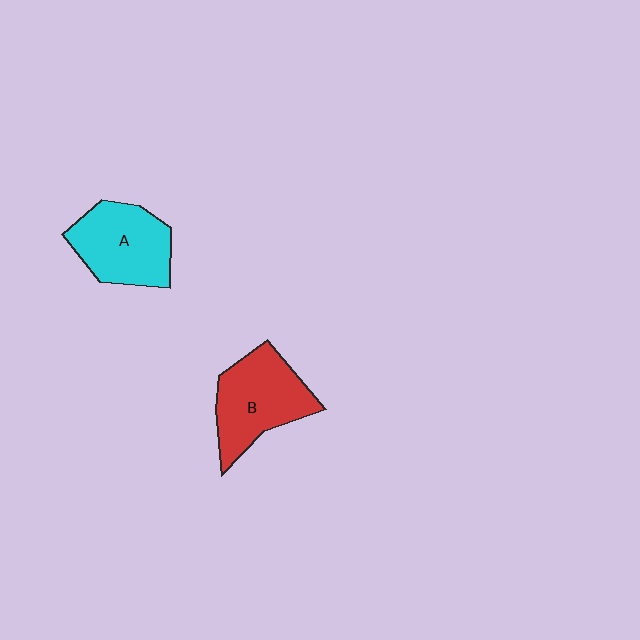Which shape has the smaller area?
Shape A (cyan).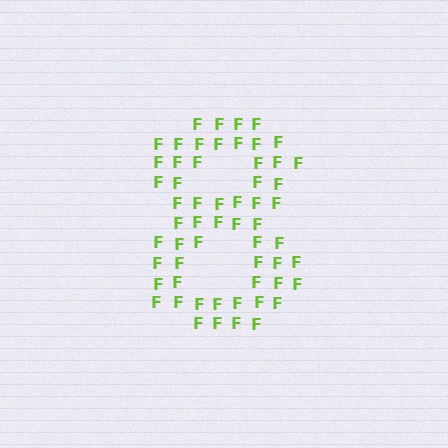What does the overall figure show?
The overall figure shows the digit 8.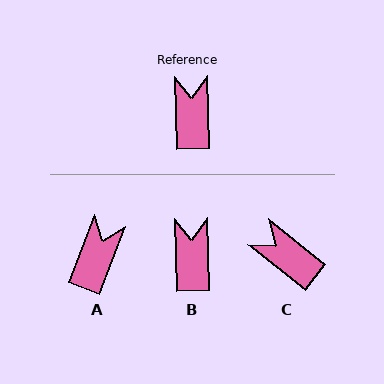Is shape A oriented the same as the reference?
No, it is off by about 22 degrees.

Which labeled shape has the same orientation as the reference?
B.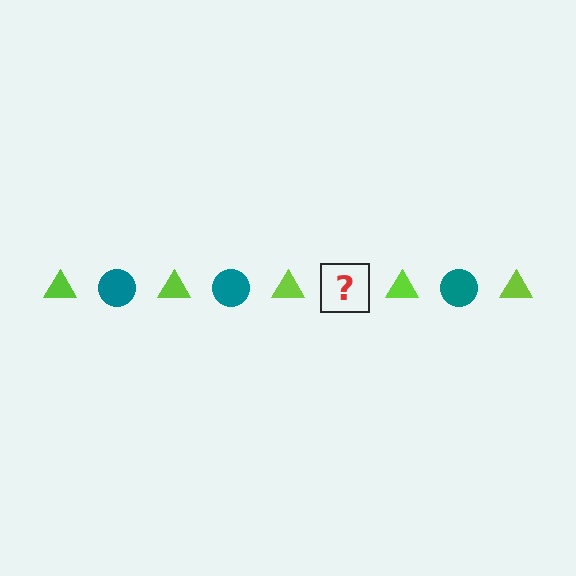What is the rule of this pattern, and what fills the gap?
The rule is that the pattern alternates between lime triangle and teal circle. The gap should be filled with a teal circle.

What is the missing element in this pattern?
The missing element is a teal circle.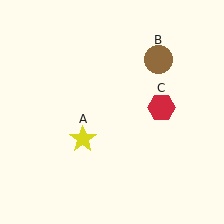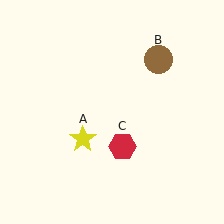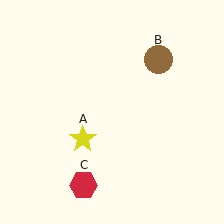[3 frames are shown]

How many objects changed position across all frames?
1 object changed position: red hexagon (object C).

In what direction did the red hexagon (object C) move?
The red hexagon (object C) moved down and to the left.